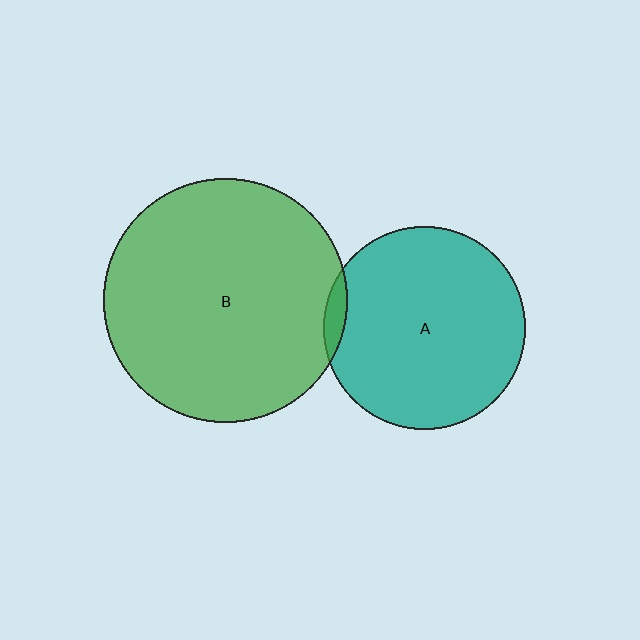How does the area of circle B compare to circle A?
Approximately 1.5 times.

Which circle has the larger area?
Circle B (green).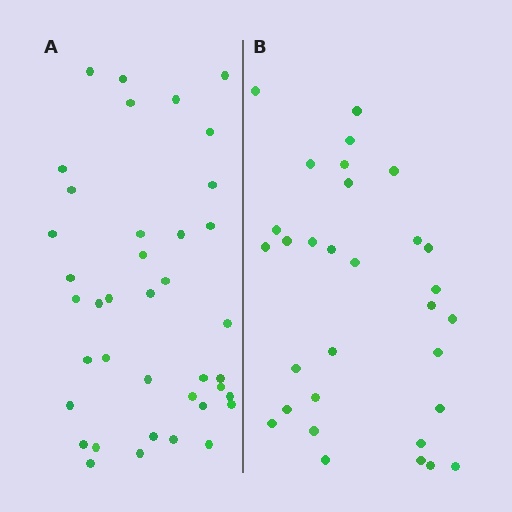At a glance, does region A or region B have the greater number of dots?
Region A (the left region) has more dots.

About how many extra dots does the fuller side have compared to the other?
Region A has roughly 8 or so more dots than region B.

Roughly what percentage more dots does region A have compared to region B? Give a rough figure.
About 25% more.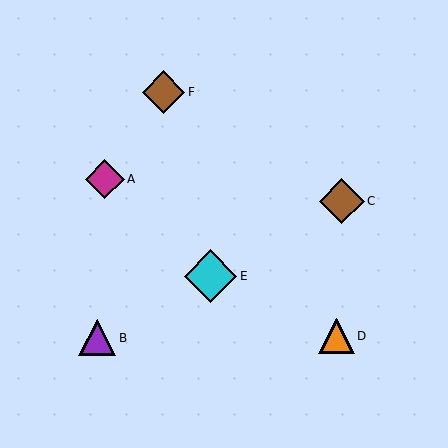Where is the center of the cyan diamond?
The center of the cyan diamond is at (210, 276).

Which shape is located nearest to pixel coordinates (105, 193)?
The magenta diamond (labeled A) at (105, 179) is nearest to that location.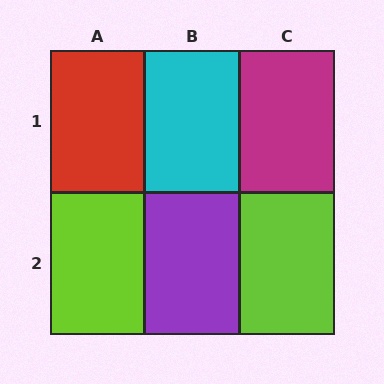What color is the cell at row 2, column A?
Lime.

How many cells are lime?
2 cells are lime.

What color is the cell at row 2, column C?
Lime.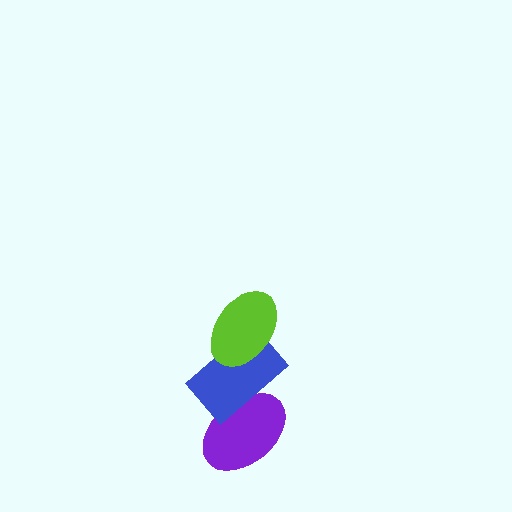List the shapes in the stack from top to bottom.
From top to bottom: the lime ellipse, the blue rectangle, the purple ellipse.